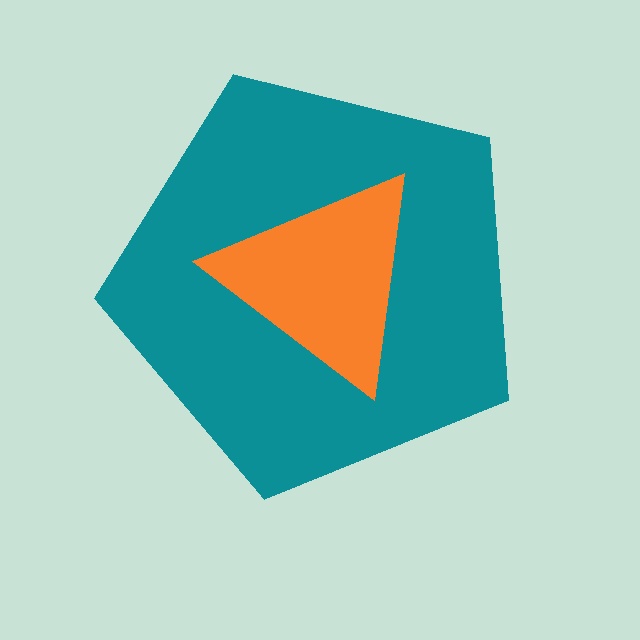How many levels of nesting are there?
2.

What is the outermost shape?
The teal pentagon.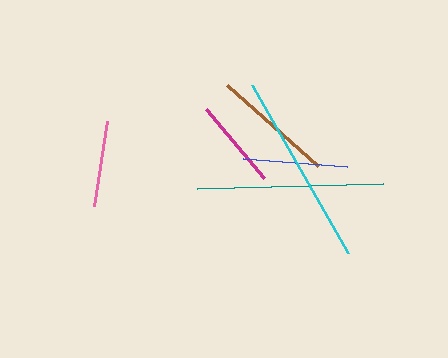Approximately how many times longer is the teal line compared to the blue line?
The teal line is approximately 1.8 times the length of the blue line.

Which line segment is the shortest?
The pink line is the shortest at approximately 86 pixels.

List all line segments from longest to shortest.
From longest to shortest: cyan, teal, brown, blue, magenta, pink.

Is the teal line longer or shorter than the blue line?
The teal line is longer than the blue line.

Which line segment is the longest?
The cyan line is the longest at approximately 193 pixels.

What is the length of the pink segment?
The pink segment is approximately 86 pixels long.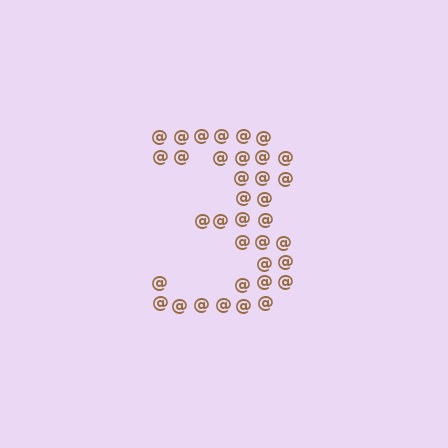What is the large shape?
The large shape is the digit 3.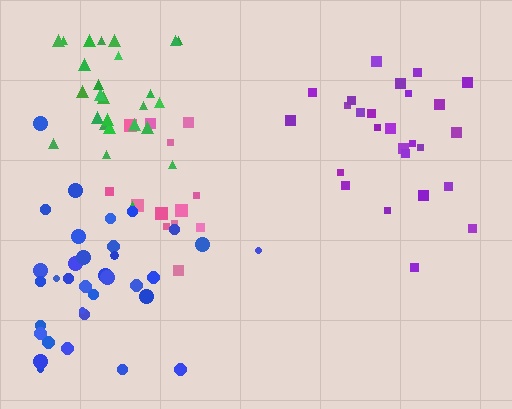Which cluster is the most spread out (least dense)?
Pink.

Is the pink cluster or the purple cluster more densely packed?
Purple.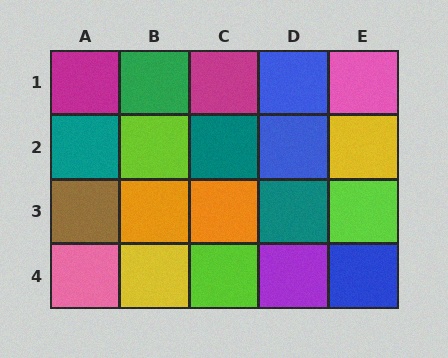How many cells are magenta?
2 cells are magenta.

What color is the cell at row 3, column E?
Lime.